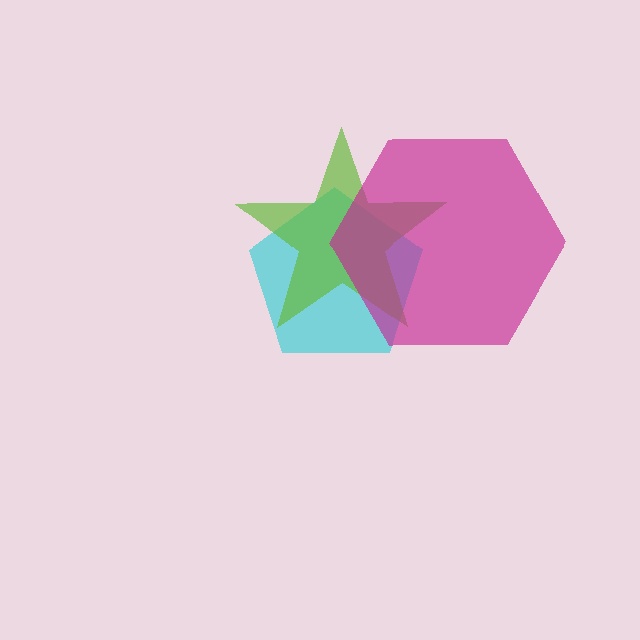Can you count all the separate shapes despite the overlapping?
Yes, there are 3 separate shapes.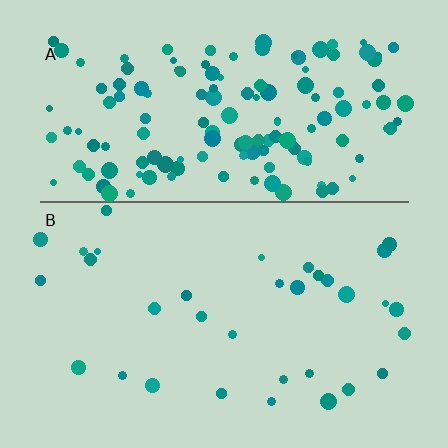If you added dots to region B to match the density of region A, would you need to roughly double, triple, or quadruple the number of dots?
Approximately quadruple.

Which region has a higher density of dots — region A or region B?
A (the top).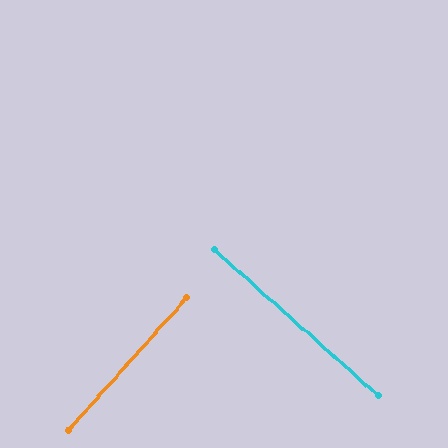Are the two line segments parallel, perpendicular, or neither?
Perpendicular — they meet at approximately 90°.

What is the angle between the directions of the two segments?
Approximately 90 degrees.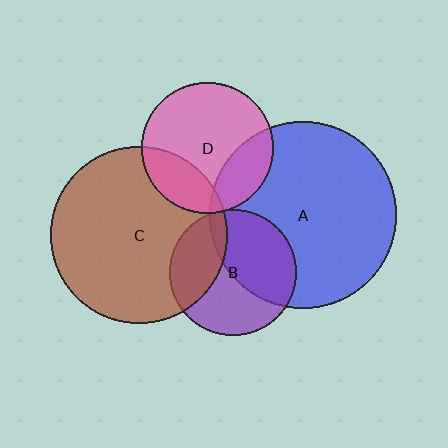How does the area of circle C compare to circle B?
Approximately 1.9 times.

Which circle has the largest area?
Circle A (blue).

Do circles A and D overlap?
Yes.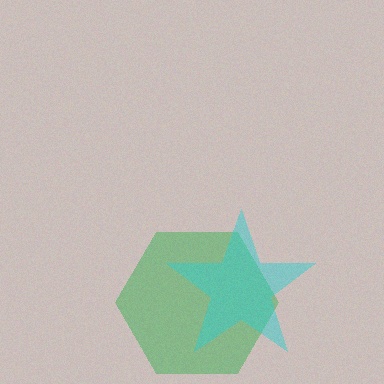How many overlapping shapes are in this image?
There are 2 overlapping shapes in the image.